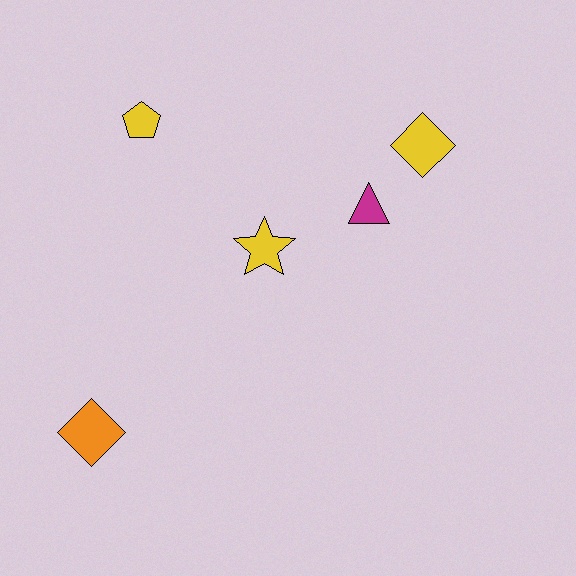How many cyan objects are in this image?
There are no cyan objects.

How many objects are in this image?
There are 5 objects.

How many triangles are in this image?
There is 1 triangle.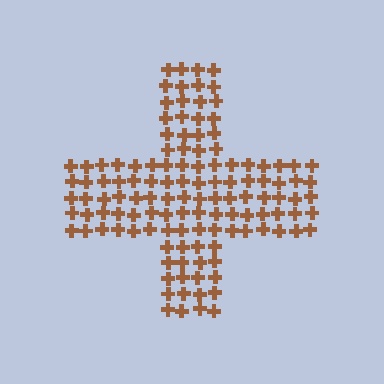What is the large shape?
The large shape is a cross.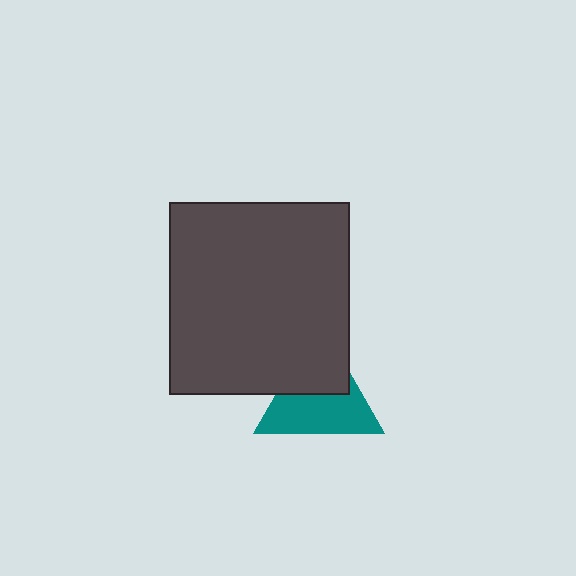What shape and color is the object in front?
The object in front is a dark gray rectangle.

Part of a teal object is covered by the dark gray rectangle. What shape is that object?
It is a triangle.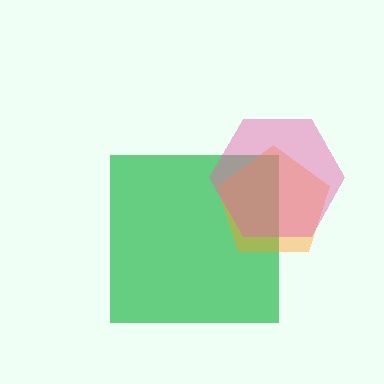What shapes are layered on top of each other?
The layered shapes are: a green square, an orange pentagon, a pink hexagon.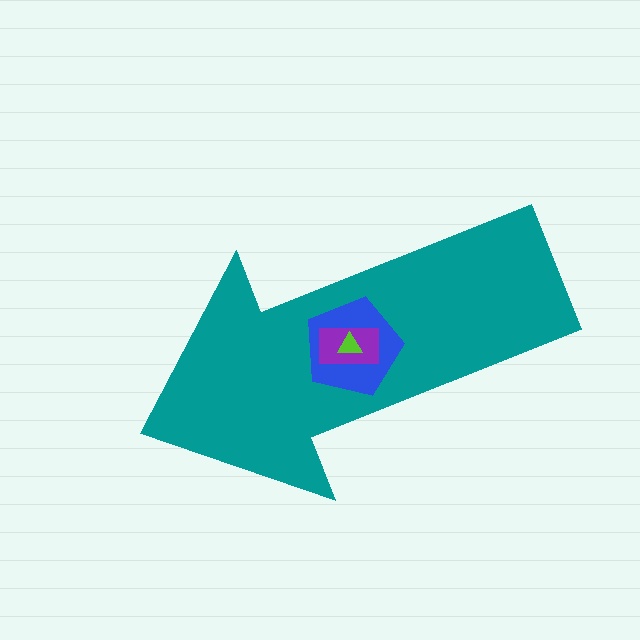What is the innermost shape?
The lime triangle.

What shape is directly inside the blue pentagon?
The purple rectangle.